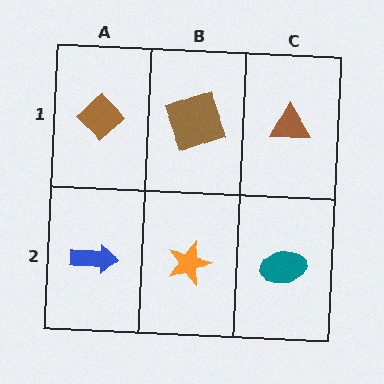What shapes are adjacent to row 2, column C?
A brown triangle (row 1, column C), an orange star (row 2, column B).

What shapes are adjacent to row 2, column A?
A brown diamond (row 1, column A), an orange star (row 2, column B).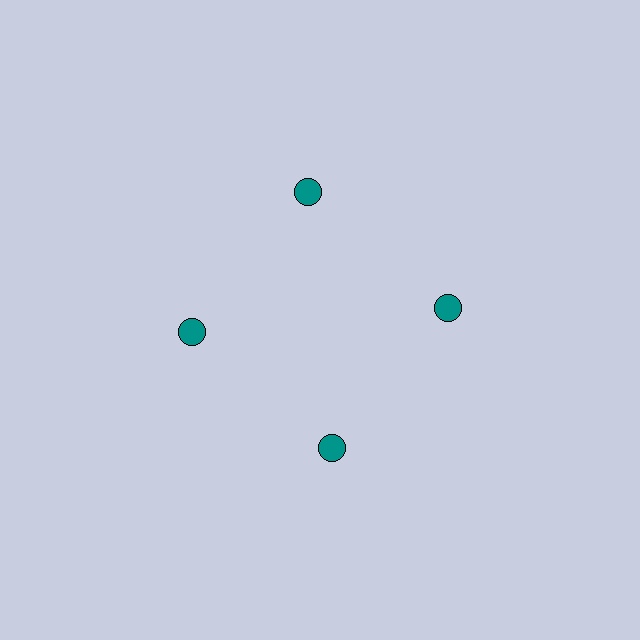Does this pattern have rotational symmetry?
Yes, this pattern has 4-fold rotational symmetry. It looks the same after rotating 90 degrees around the center.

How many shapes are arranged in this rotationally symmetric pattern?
There are 4 shapes, arranged in 4 groups of 1.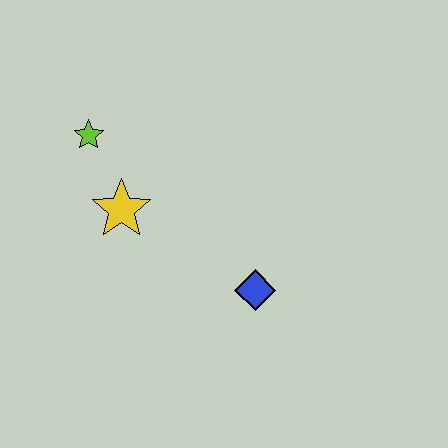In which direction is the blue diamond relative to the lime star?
The blue diamond is to the right of the lime star.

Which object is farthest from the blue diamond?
The lime star is farthest from the blue diamond.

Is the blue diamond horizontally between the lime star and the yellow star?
No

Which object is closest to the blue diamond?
The yellow star is closest to the blue diamond.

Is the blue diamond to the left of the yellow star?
No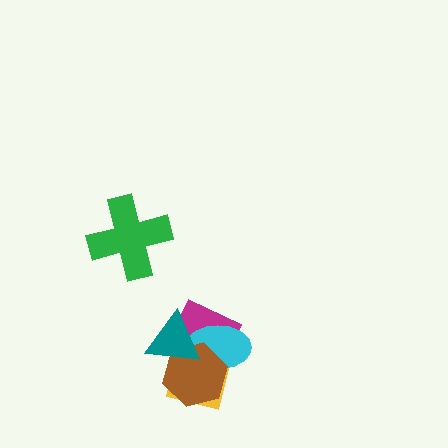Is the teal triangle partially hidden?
No, no other shape covers it.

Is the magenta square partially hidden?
Yes, it is partially covered by another shape.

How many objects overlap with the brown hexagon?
4 objects overlap with the brown hexagon.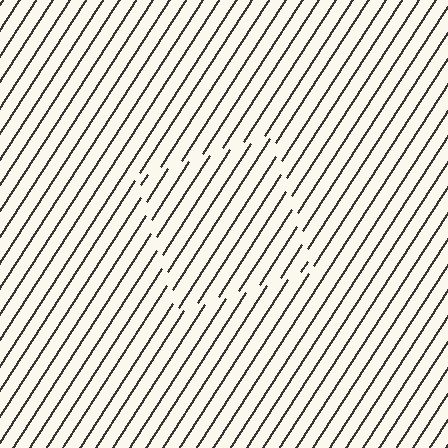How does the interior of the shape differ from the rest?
The interior of the shape contains the same grating, shifted by half a period — the contour is defined by the phase discontinuity where line-ends from the inner and outer gratings abut.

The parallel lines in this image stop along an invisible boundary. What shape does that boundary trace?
An illusory square. The interior of the shape contains the same grating, shifted by half a period — the contour is defined by the phase discontinuity where line-ends from the inner and outer gratings abut.